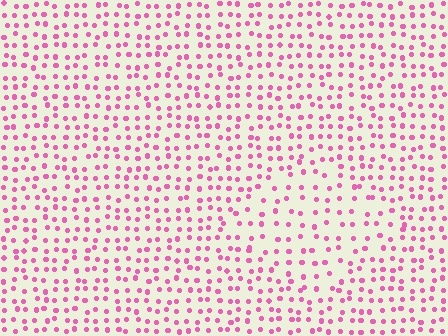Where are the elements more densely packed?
The elements are more densely packed outside the diamond boundary.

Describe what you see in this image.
The image contains small pink elements arranged at two different densities. A diamond-shaped region is visible where the elements are less densely packed than the surrounding area.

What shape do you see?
I see a diamond.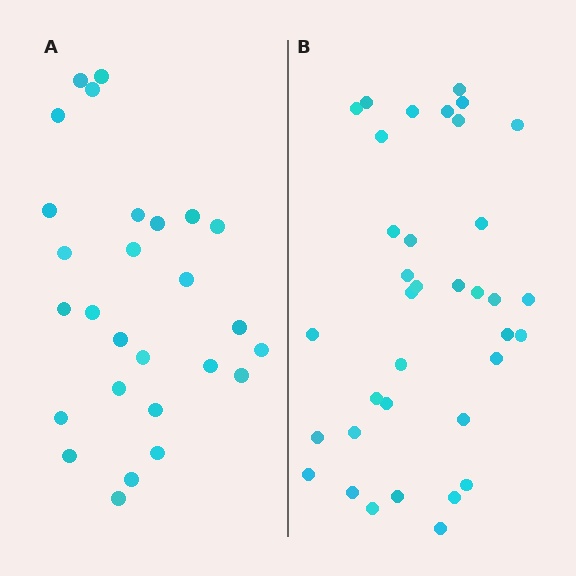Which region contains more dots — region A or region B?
Region B (the right region) has more dots.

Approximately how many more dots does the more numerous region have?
Region B has roughly 8 or so more dots than region A.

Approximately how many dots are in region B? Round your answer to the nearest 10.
About 40 dots. (The exact count is 36, which rounds to 40.)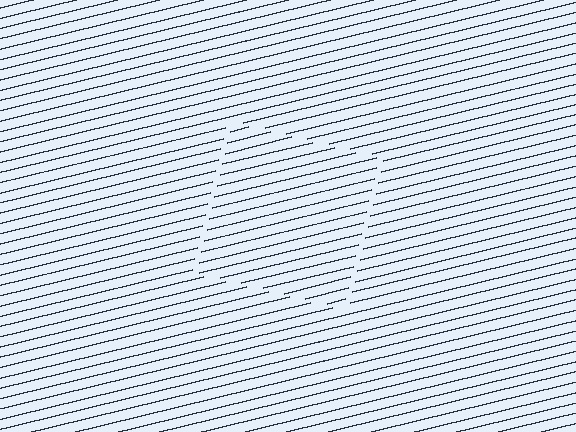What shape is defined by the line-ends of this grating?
An illusory square. The interior of the shape contains the same grating, shifted by half a period — the contour is defined by the phase discontinuity where line-ends from the inner and outer gratings abut.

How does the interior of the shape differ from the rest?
The interior of the shape contains the same grating, shifted by half a period — the contour is defined by the phase discontinuity where line-ends from the inner and outer gratings abut.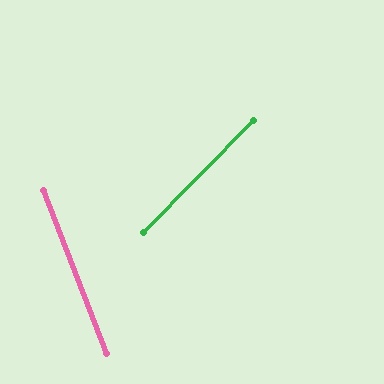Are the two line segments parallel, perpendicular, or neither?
Neither parallel nor perpendicular — they differ by about 66°.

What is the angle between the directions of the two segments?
Approximately 66 degrees.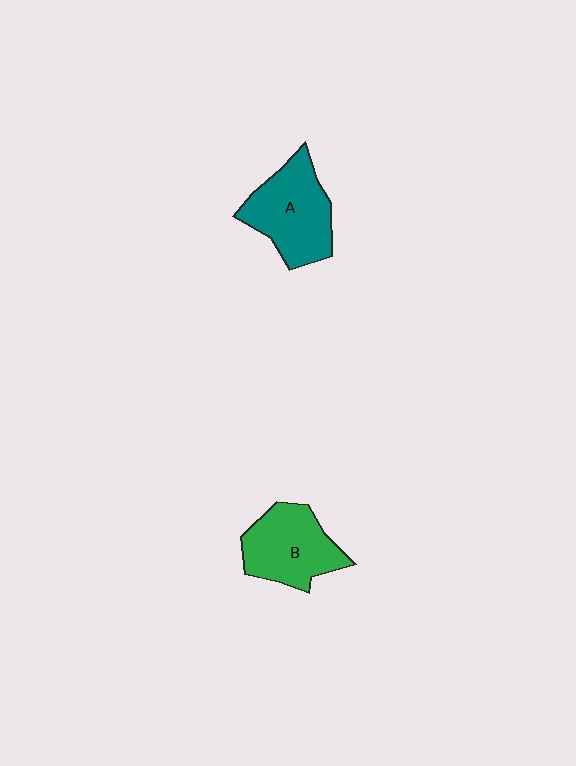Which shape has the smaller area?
Shape B (green).